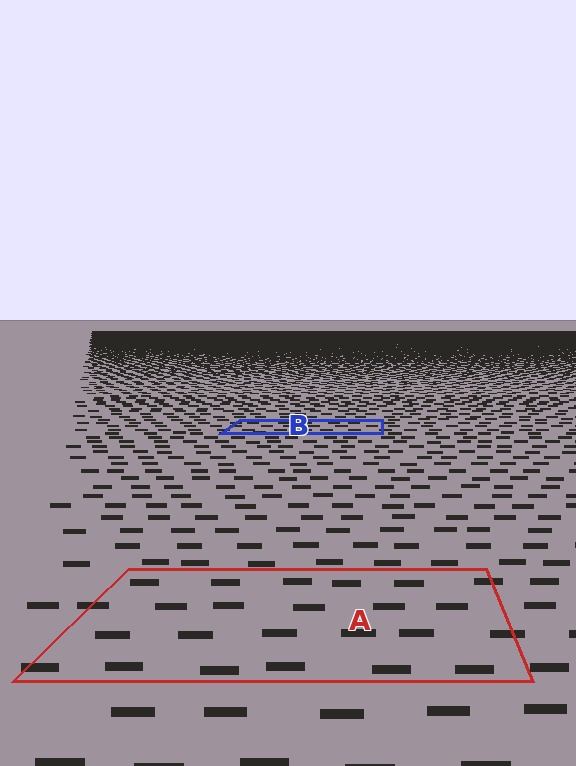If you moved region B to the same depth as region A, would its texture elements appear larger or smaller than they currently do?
They would appear larger. At a closer depth, the same texture elements are projected at a bigger on-screen size.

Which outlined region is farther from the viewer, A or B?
Region B is farther from the viewer — the texture elements inside it appear smaller and more densely packed.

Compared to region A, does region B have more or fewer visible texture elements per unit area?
Region B has more texture elements per unit area — they are packed more densely because it is farther away.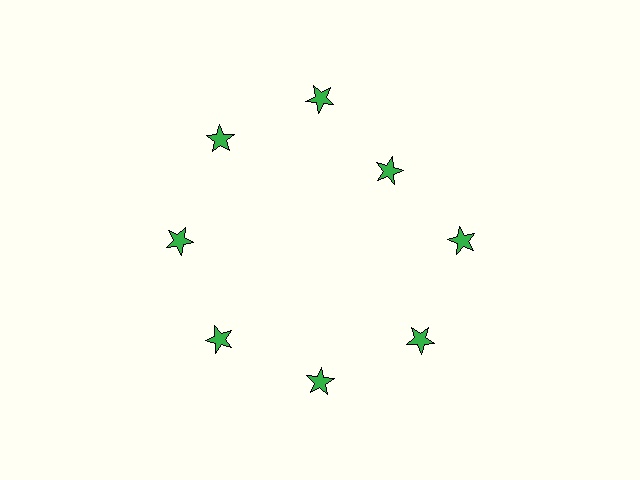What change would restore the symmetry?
The symmetry would be restored by moving it outward, back onto the ring so that all 8 stars sit at equal angles and equal distance from the center.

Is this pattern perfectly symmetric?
No. The 8 green stars are arranged in a ring, but one element near the 2 o'clock position is pulled inward toward the center, breaking the 8-fold rotational symmetry.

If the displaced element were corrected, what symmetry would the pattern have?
It would have 8-fold rotational symmetry — the pattern would map onto itself every 45 degrees.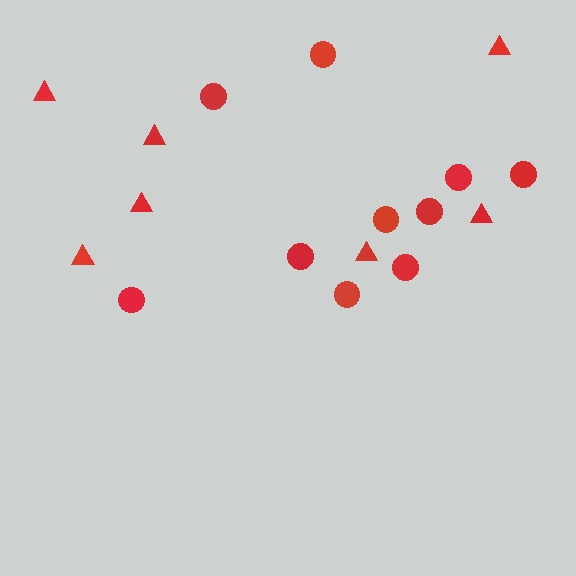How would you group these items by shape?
There are 2 groups: one group of circles (10) and one group of triangles (7).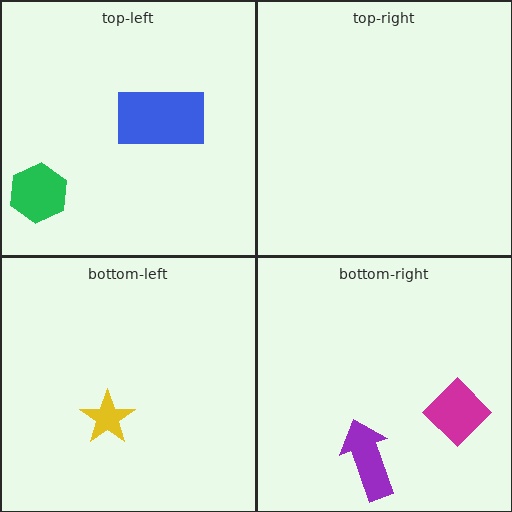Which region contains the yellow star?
The bottom-left region.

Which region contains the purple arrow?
The bottom-right region.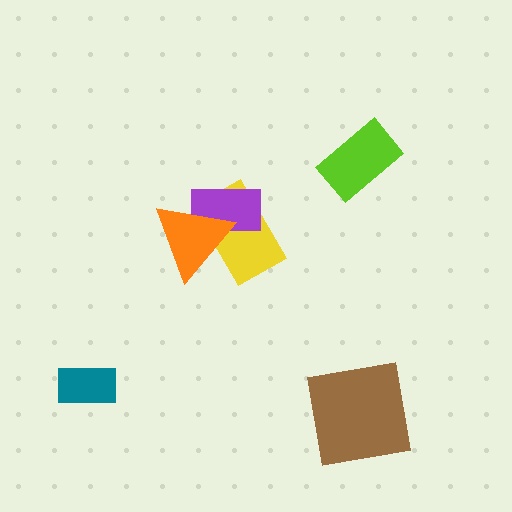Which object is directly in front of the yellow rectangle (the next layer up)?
The purple rectangle is directly in front of the yellow rectangle.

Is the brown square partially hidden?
No, no other shape covers it.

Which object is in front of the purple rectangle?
The orange triangle is in front of the purple rectangle.